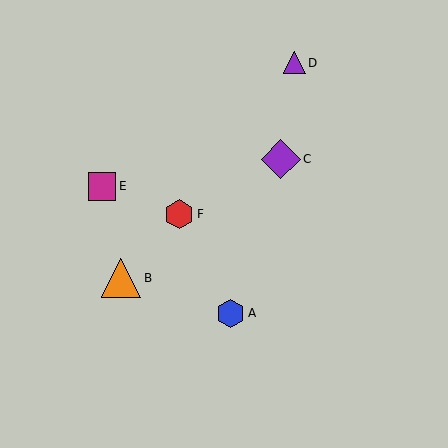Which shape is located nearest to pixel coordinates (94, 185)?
The magenta square (labeled E) at (102, 186) is nearest to that location.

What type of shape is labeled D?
Shape D is a purple triangle.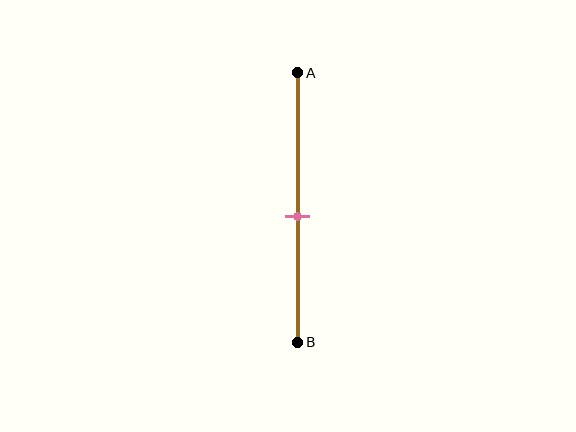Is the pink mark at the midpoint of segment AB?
No, the mark is at about 55% from A, not at the 50% midpoint.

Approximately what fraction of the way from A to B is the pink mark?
The pink mark is approximately 55% of the way from A to B.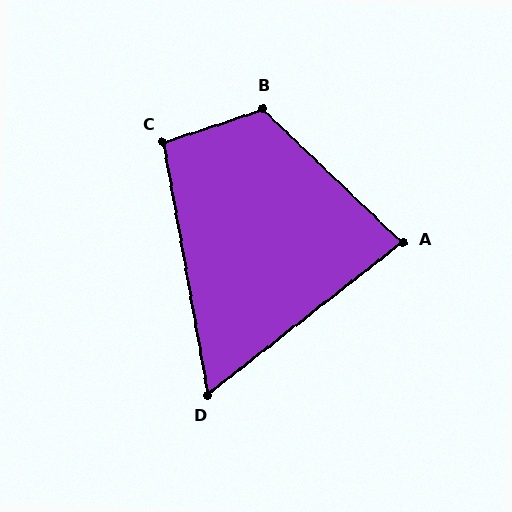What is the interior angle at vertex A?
Approximately 82 degrees (acute).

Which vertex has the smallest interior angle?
D, at approximately 62 degrees.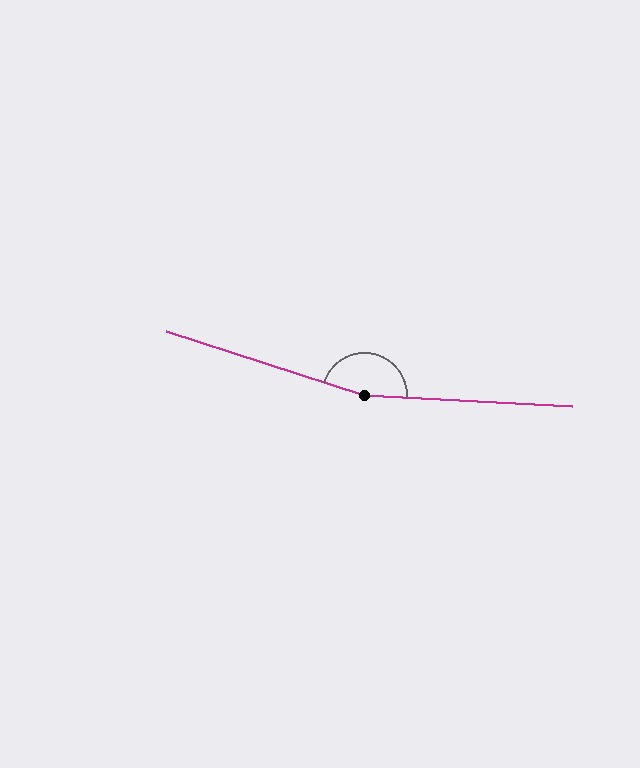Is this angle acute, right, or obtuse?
It is obtuse.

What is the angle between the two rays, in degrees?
Approximately 165 degrees.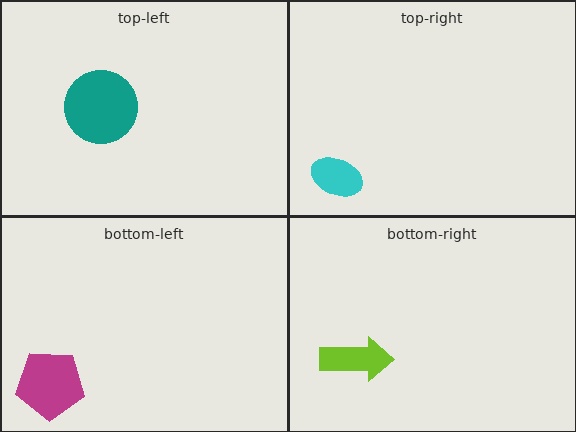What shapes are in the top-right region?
The cyan ellipse.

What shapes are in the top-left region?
The teal circle.